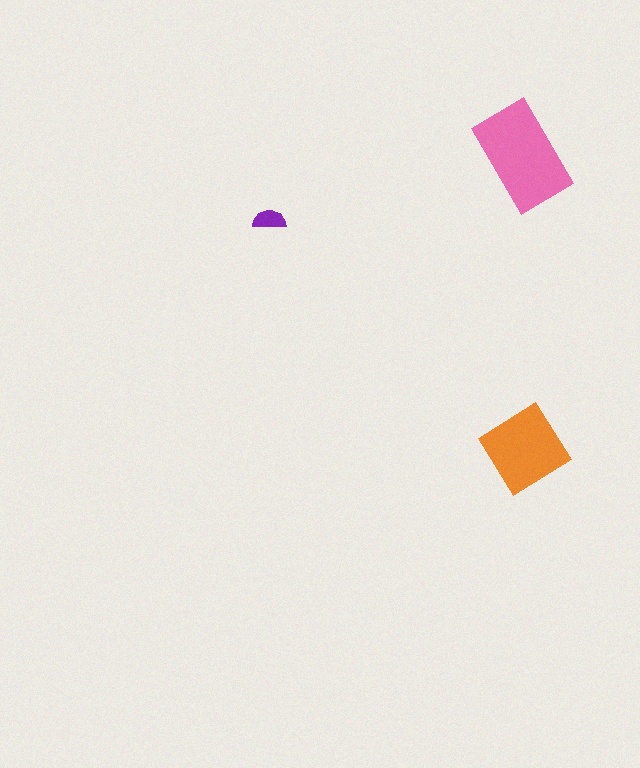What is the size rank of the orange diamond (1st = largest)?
2nd.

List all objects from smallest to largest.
The purple semicircle, the orange diamond, the pink rectangle.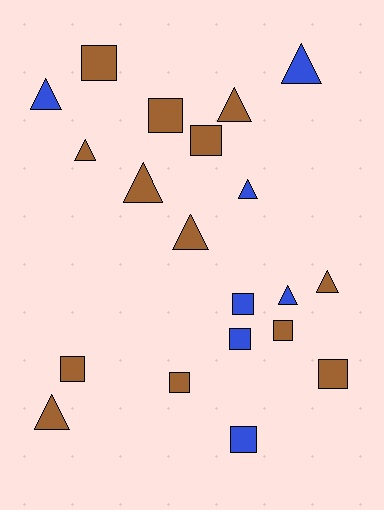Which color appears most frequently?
Brown, with 13 objects.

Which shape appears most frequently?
Triangle, with 10 objects.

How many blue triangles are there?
There are 4 blue triangles.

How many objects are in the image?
There are 20 objects.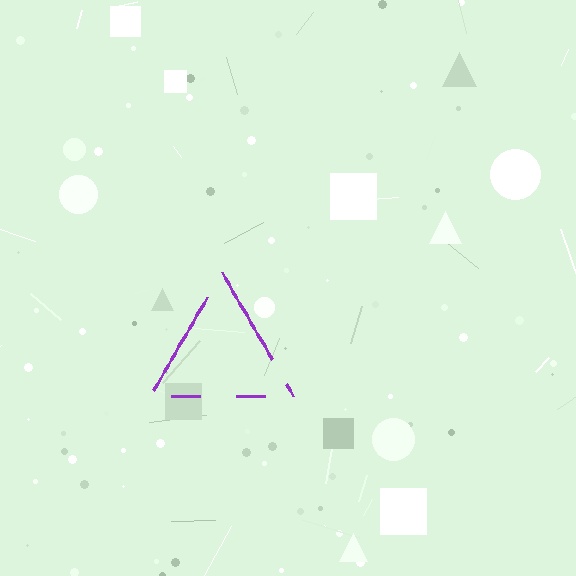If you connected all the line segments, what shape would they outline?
They would outline a triangle.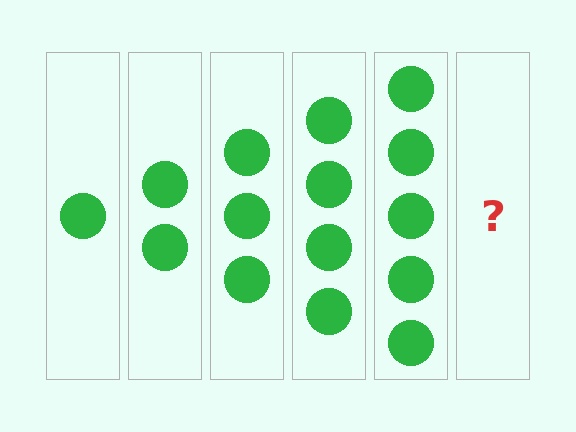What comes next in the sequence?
The next element should be 6 circles.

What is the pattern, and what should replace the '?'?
The pattern is that each step adds one more circle. The '?' should be 6 circles.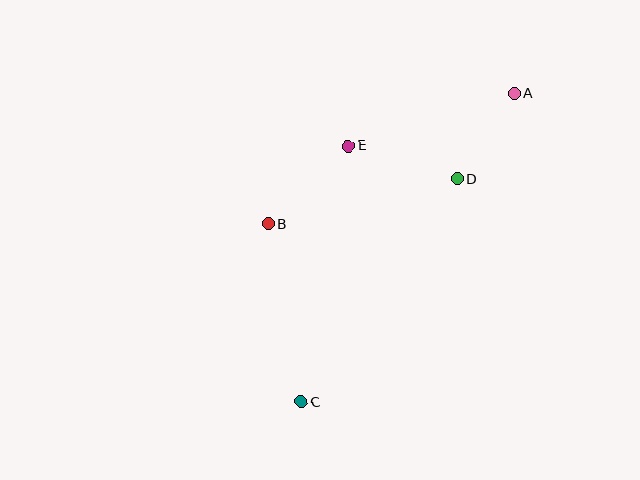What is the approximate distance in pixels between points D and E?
The distance between D and E is approximately 114 pixels.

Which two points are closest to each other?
Points A and D are closest to each other.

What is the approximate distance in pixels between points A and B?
The distance between A and B is approximately 278 pixels.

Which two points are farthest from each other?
Points A and C are farthest from each other.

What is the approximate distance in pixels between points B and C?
The distance between B and C is approximately 182 pixels.